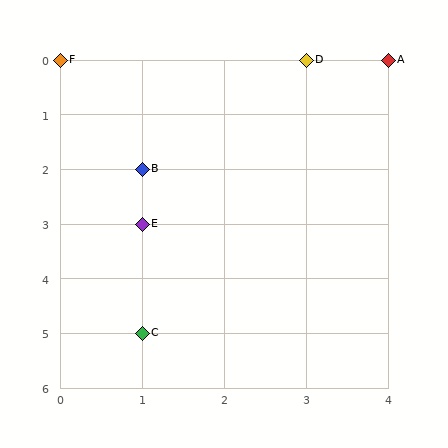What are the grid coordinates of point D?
Point D is at grid coordinates (3, 0).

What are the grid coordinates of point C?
Point C is at grid coordinates (1, 5).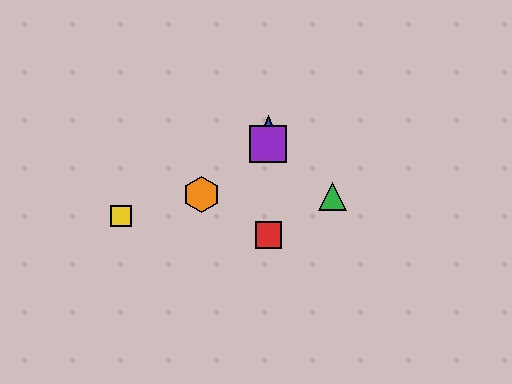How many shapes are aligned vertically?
3 shapes (the red square, the blue star, the purple square) are aligned vertically.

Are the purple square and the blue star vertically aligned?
Yes, both are at x≈268.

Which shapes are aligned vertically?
The red square, the blue star, the purple square are aligned vertically.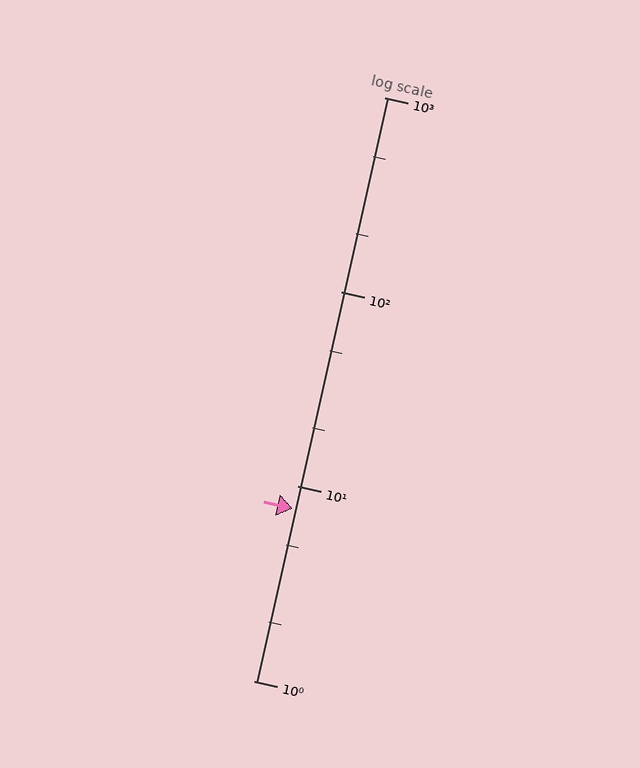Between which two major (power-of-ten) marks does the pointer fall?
The pointer is between 1 and 10.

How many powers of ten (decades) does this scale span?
The scale spans 3 decades, from 1 to 1000.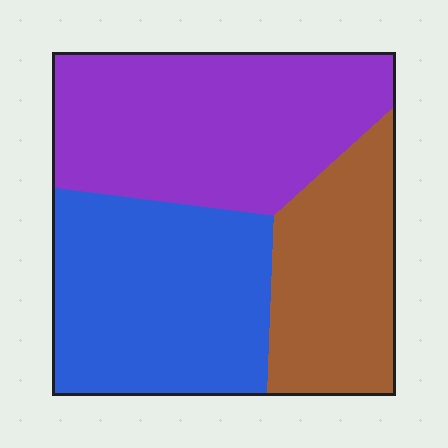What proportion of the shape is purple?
Purple takes up about two fifths (2/5) of the shape.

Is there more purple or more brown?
Purple.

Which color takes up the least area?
Brown, at roughly 25%.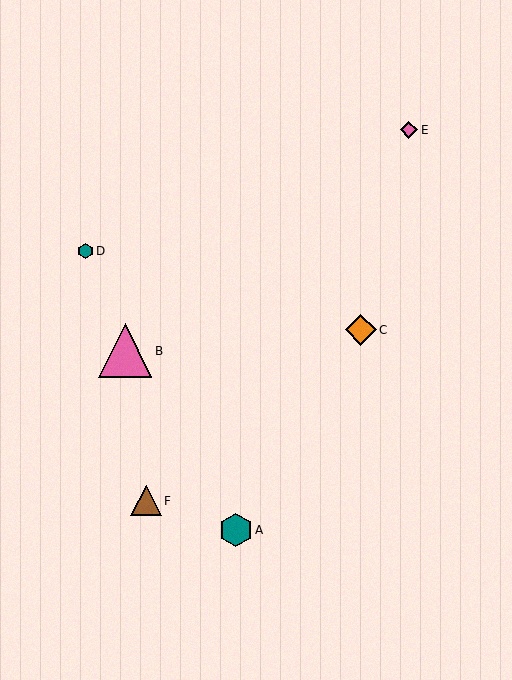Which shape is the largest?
The pink triangle (labeled B) is the largest.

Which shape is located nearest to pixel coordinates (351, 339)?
The orange diamond (labeled C) at (361, 330) is nearest to that location.